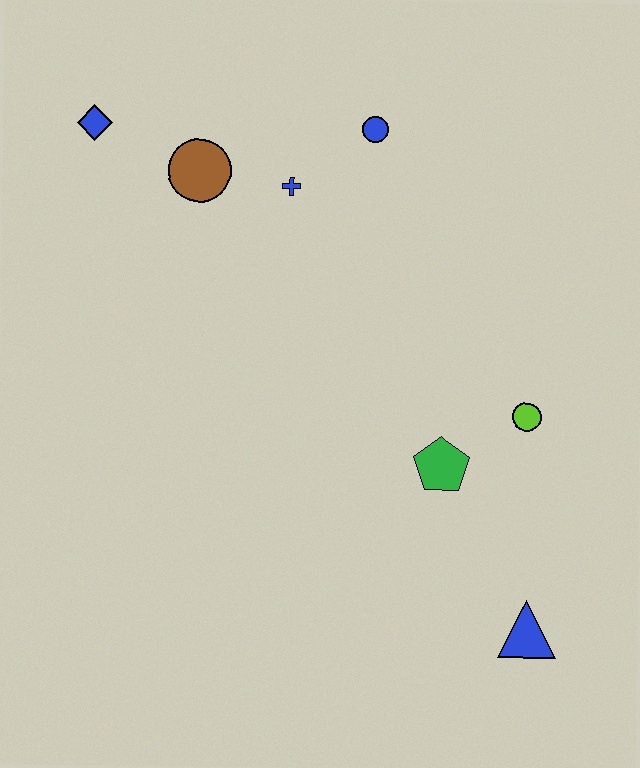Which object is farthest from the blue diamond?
The blue triangle is farthest from the blue diamond.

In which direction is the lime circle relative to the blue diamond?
The lime circle is to the right of the blue diamond.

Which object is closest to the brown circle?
The blue cross is closest to the brown circle.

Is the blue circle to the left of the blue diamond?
No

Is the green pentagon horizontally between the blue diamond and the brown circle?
No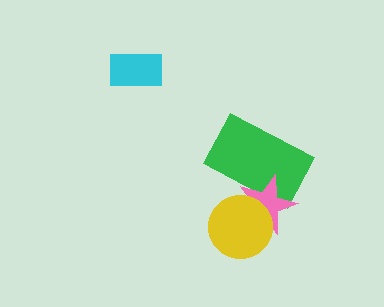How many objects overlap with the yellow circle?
2 objects overlap with the yellow circle.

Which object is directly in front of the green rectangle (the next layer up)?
The pink star is directly in front of the green rectangle.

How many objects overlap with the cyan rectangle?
0 objects overlap with the cyan rectangle.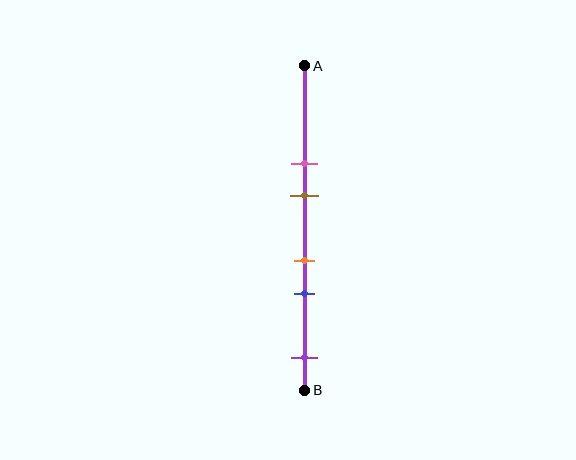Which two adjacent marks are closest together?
The orange and blue marks are the closest adjacent pair.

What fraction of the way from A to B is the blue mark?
The blue mark is approximately 70% (0.7) of the way from A to B.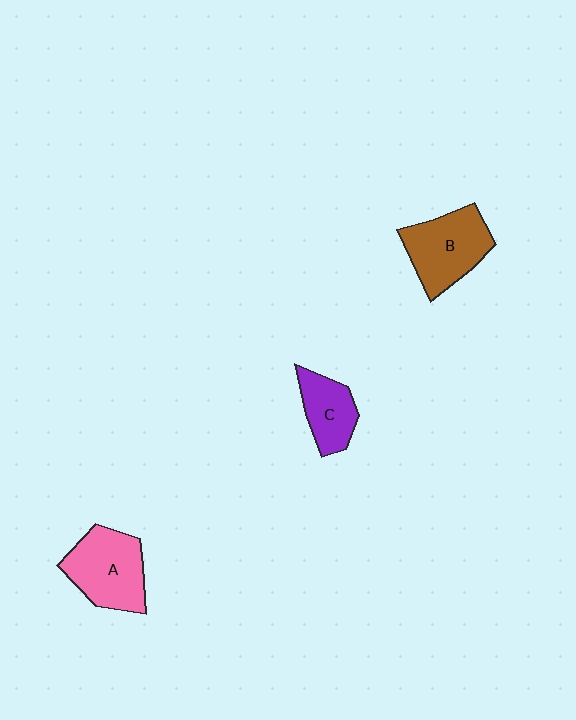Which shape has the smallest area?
Shape C (purple).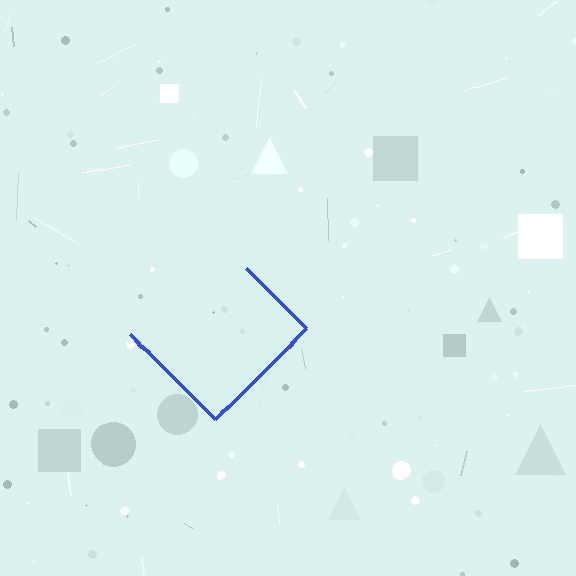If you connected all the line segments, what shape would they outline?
They would outline a diamond.